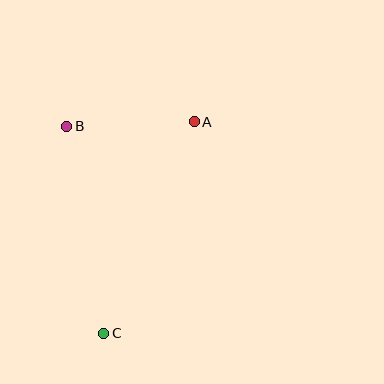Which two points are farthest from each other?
Points A and C are farthest from each other.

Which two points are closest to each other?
Points A and B are closest to each other.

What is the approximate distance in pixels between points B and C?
The distance between B and C is approximately 210 pixels.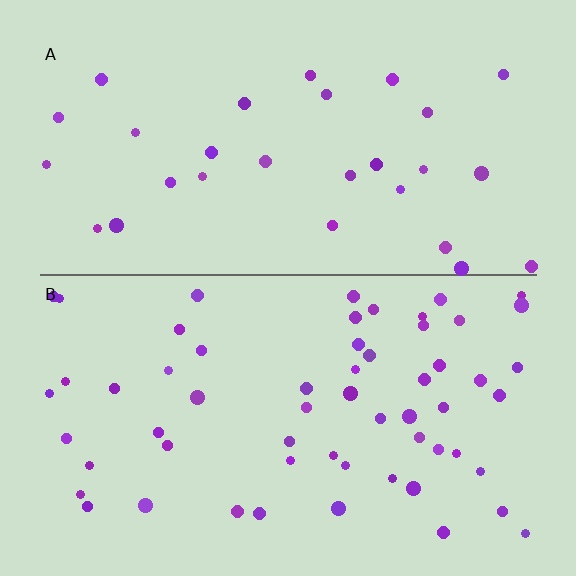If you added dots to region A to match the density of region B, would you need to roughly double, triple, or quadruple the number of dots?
Approximately double.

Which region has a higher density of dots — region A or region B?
B (the bottom).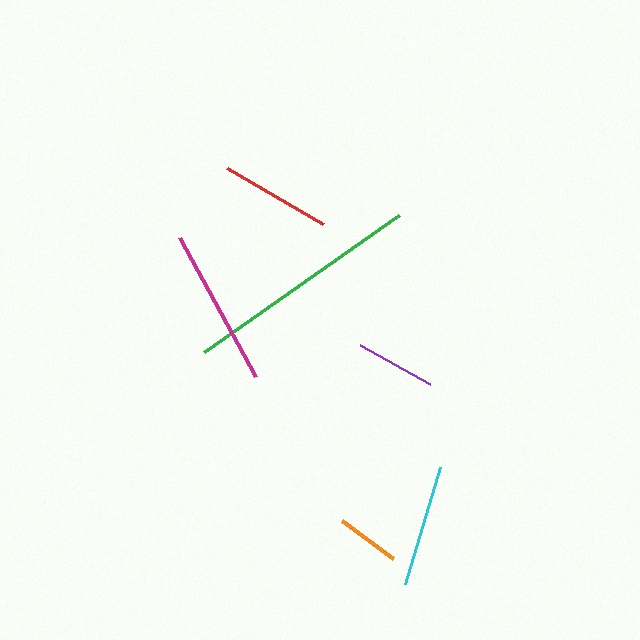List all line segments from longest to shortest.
From longest to shortest: green, magenta, cyan, red, purple, orange.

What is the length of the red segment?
The red segment is approximately 111 pixels long.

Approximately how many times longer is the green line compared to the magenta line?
The green line is approximately 1.5 times the length of the magenta line.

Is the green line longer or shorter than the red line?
The green line is longer than the red line.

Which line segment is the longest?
The green line is the longest at approximately 238 pixels.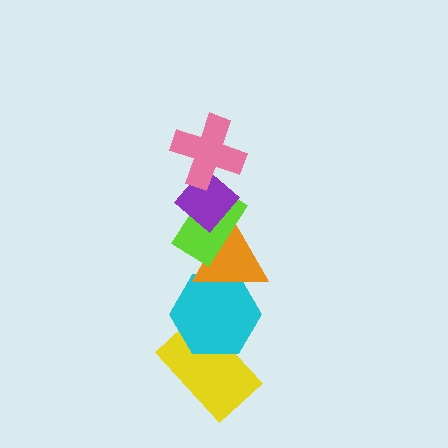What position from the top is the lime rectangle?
The lime rectangle is 3rd from the top.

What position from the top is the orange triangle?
The orange triangle is 4th from the top.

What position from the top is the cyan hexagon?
The cyan hexagon is 5th from the top.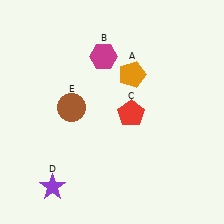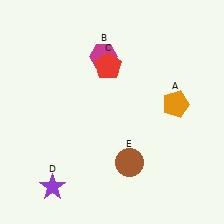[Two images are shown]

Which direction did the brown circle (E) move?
The brown circle (E) moved right.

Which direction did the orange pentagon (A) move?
The orange pentagon (A) moved right.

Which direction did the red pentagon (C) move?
The red pentagon (C) moved up.